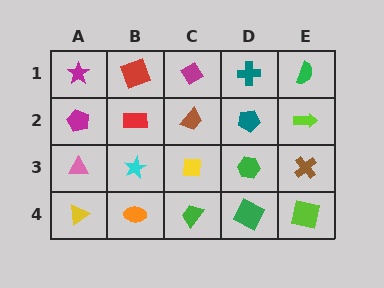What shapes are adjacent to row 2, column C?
A magenta diamond (row 1, column C), a yellow square (row 3, column C), a red rectangle (row 2, column B), a teal pentagon (row 2, column D).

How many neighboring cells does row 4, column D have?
3.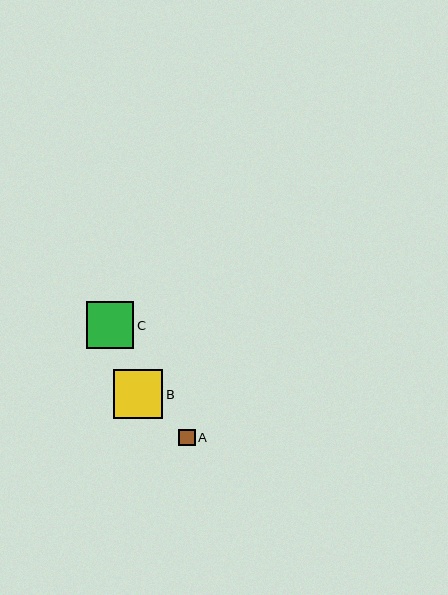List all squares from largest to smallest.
From largest to smallest: B, C, A.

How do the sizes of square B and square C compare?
Square B and square C are approximately the same size.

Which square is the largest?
Square B is the largest with a size of approximately 49 pixels.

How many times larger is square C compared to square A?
Square C is approximately 2.9 times the size of square A.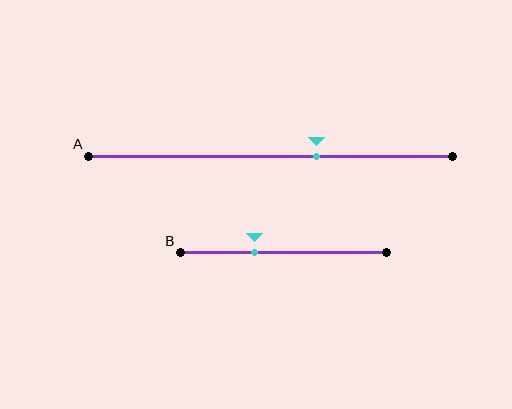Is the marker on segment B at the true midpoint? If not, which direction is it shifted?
No, the marker on segment B is shifted to the left by about 14% of the segment length.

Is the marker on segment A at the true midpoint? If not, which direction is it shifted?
No, the marker on segment A is shifted to the right by about 13% of the segment length.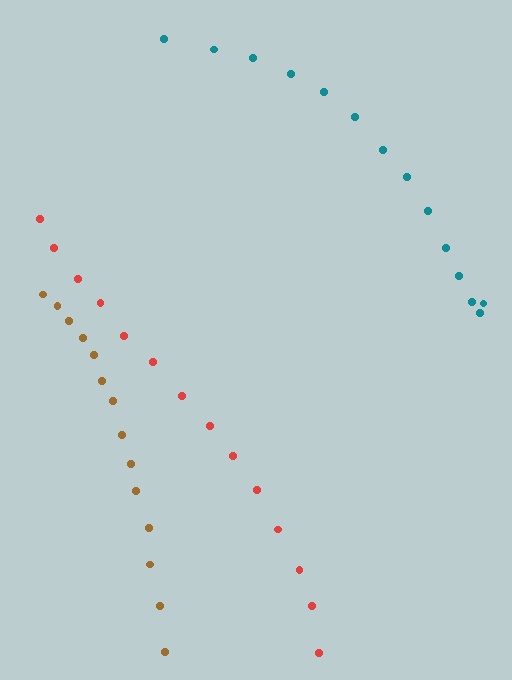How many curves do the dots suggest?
There are 3 distinct paths.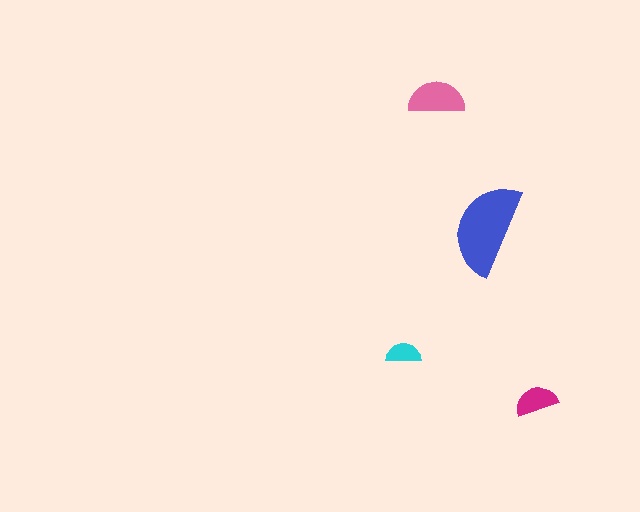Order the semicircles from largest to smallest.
the blue one, the pink one, the magenta one, the cyan one.